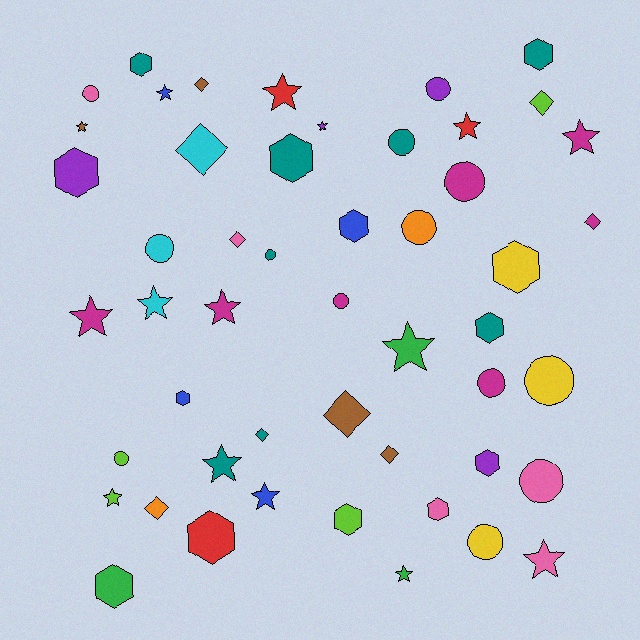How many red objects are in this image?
There are 3 red objects.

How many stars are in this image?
There are 15 stars.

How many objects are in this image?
There are 50 objects.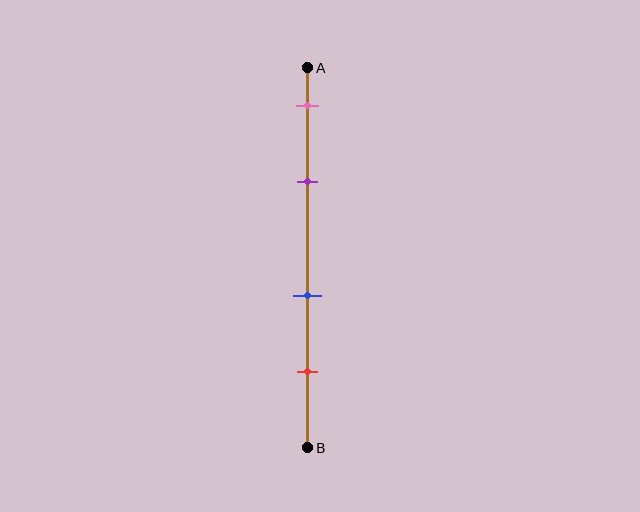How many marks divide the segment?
There are 4 marks dividing the segment.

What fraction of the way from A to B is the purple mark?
The purple mark is approximately 30% (0.3) of the way from A to B.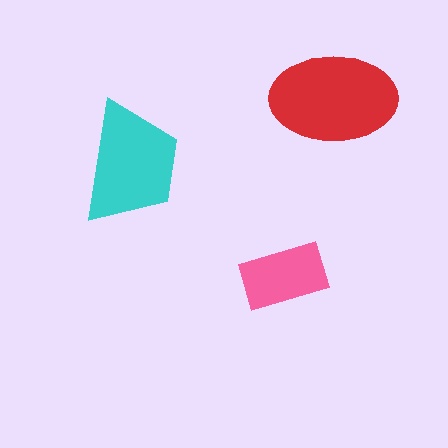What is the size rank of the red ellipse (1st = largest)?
1st.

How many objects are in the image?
There are 3 objects in the image.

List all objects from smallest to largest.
The pink rectangle, the cyan trapezoid, the red ellipse.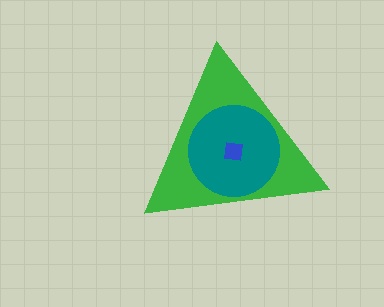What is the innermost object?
The blue square.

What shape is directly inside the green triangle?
The teal circle.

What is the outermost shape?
The green triangle.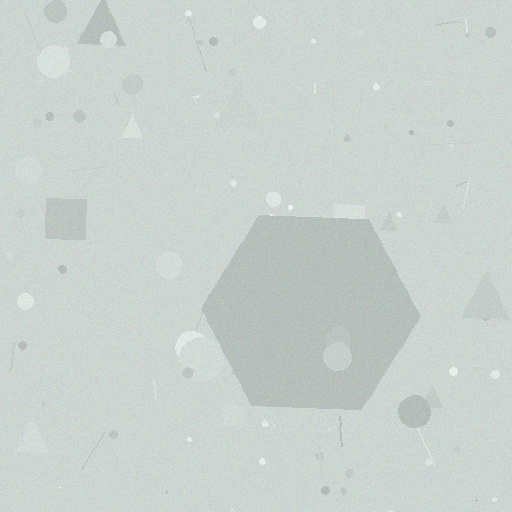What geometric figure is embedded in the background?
A hexagon is embedded in the background.